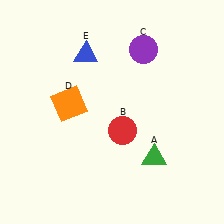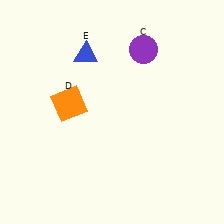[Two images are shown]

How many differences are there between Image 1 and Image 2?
There are 2 differences between the two images.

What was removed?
The red circle (B), the green triangle (A) were removed in Image 2.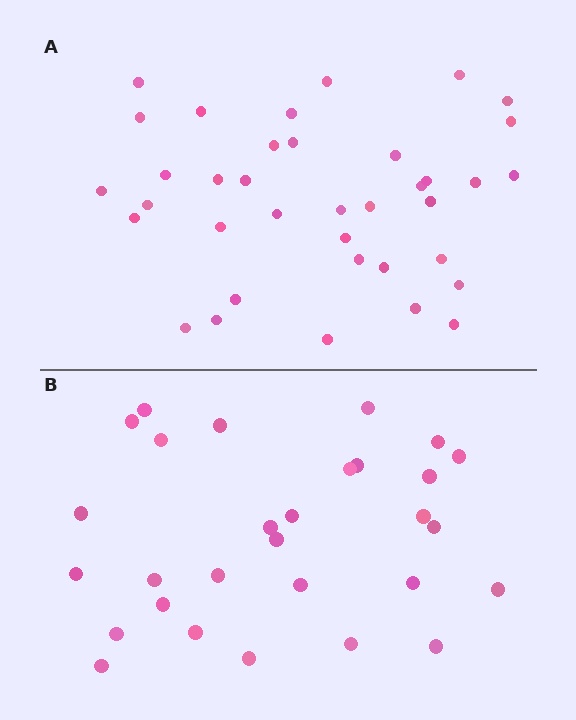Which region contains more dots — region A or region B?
Region A (the top region) has more dots.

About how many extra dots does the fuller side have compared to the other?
Region A has roughly 8 or so more dots than region B.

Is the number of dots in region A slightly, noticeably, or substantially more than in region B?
Region A has noticeably more, but not dramatically so. The ratio is roughly 1.3 to 1.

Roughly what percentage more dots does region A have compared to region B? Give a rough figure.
About 30% more.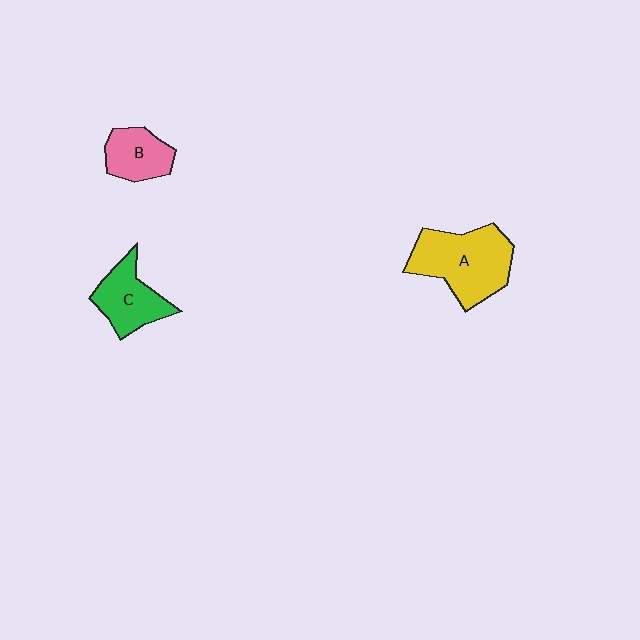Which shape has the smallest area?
Shape B (pink).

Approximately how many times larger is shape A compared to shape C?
Approximately 1.6 times.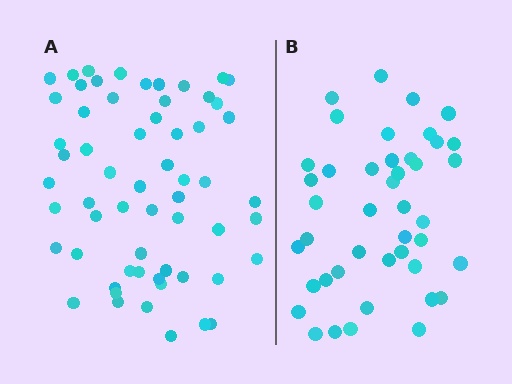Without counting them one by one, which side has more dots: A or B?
Region A (the left region) has more dots.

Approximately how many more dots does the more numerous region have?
Region A has approximately 15 more dots than region B.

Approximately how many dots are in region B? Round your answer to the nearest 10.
About 40 dots. (The exact count is 43, which rounds to 40.)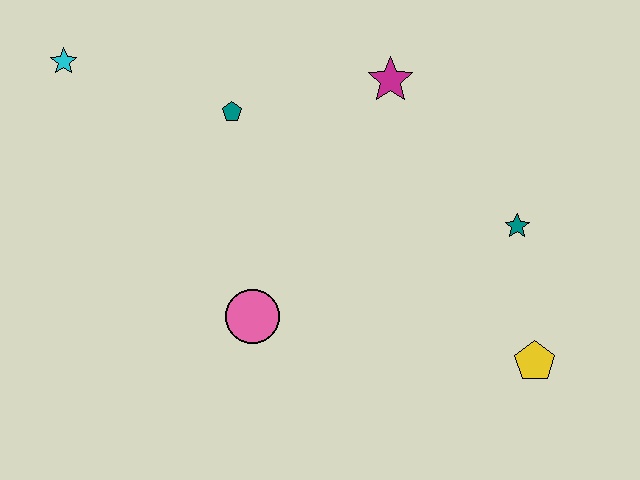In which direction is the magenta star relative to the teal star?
The magenta star is above the teal star.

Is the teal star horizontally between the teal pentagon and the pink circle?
No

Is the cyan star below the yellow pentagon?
No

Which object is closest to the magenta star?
The teal pentagon is closest to the magenta star.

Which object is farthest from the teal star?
The cyan star is farthest from the teal star.